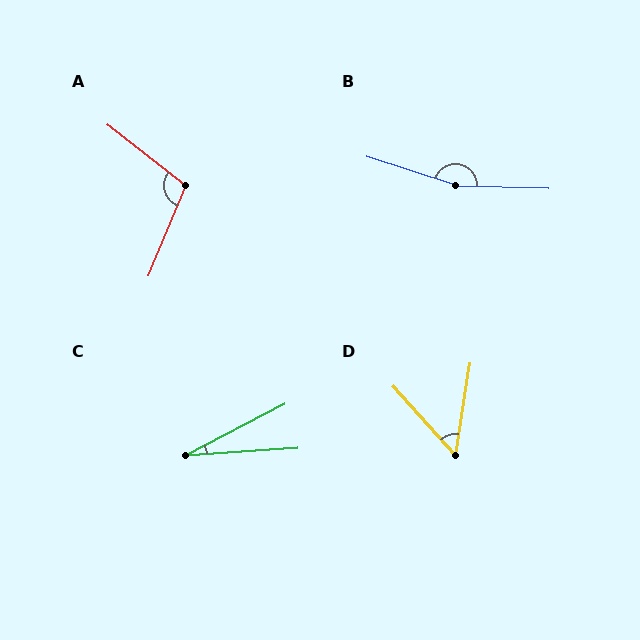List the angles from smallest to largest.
C (24°), D (51°), A (106°), B (164°).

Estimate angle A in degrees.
Approximately 106 degrees.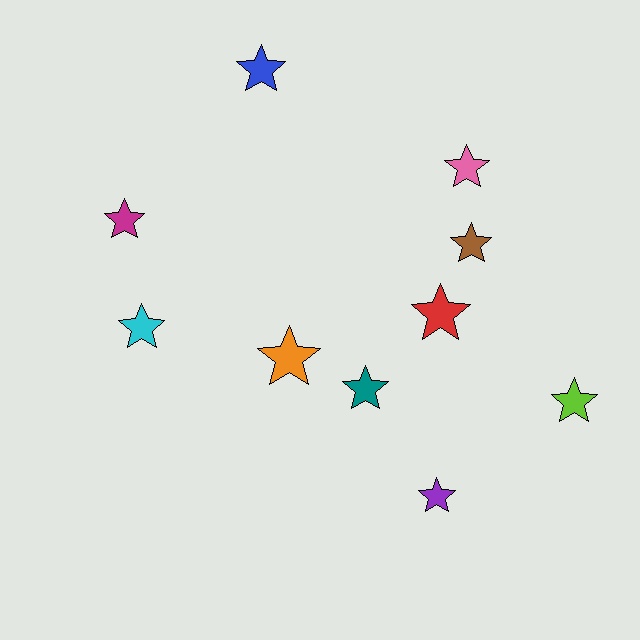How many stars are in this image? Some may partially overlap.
There are 10 stars.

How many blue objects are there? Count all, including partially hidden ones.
There is 1 blue object.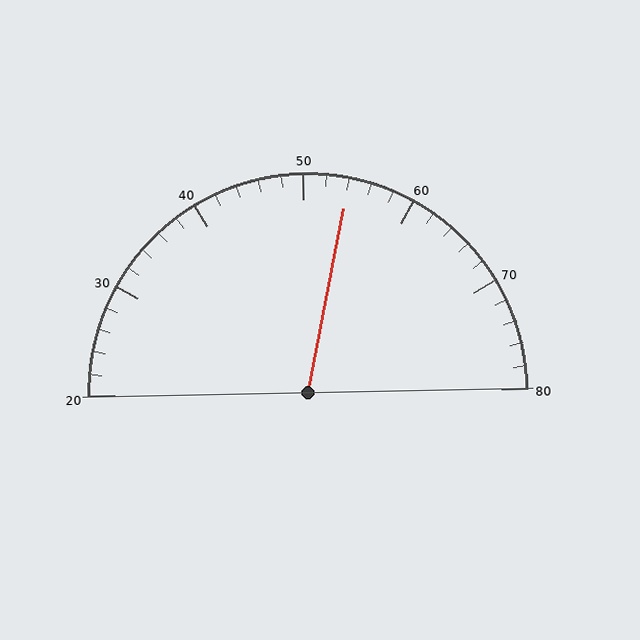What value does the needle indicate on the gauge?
The needle indicates approximately 54.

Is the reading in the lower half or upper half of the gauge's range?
The reading is in the upper half of the range (20 to 80).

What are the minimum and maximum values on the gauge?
The gauge ranges from 20 to 80.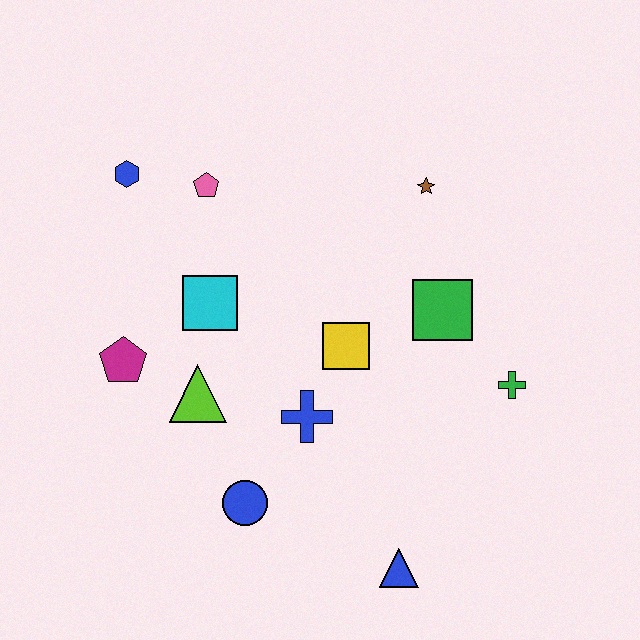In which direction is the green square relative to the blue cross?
The green square is to the right of the blue cross.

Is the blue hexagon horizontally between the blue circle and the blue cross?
No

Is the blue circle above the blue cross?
No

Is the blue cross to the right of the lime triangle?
Yes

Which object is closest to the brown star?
The green square is closest to the brown star.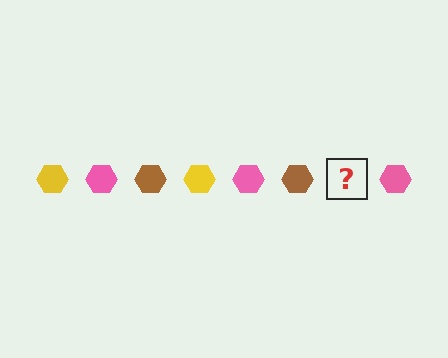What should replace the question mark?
The question mark should be replaced with a yellow hexagon.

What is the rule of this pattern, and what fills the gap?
The rule is that the pattern cycles through yellow, pink, brown hexagons. The gap should be filled with a yellow hexagon.